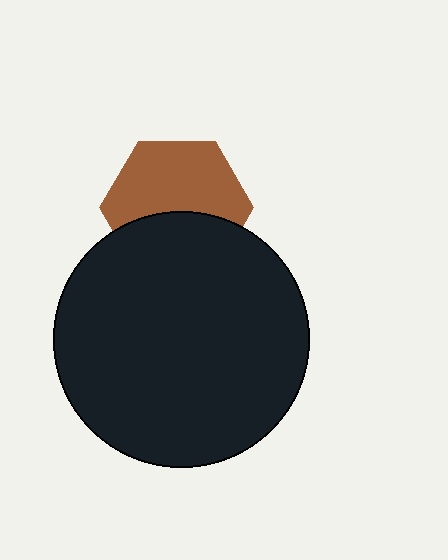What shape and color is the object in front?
The object in front is a black circle.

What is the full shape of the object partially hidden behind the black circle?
The partially hidden object is a brown hexagon.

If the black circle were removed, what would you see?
You would see the complete brown hexagon.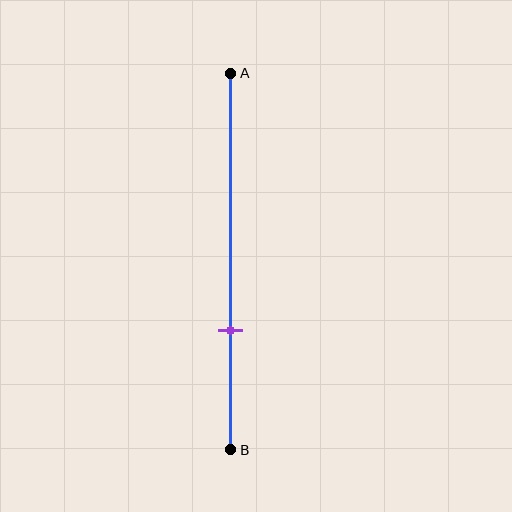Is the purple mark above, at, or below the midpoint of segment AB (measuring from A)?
The purple mark is below the midpoint of segment AB.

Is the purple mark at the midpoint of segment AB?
No, the mark is at about 70% from A, not at the 50% midpoint.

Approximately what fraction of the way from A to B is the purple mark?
The purple mark is approximately 70% of the way from A to B.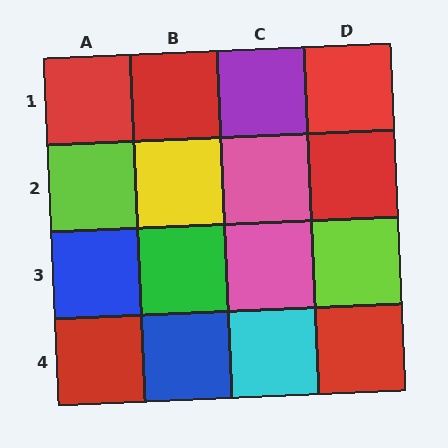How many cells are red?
6 cells are red.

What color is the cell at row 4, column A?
Red.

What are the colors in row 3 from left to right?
Blue, green, pink, lime.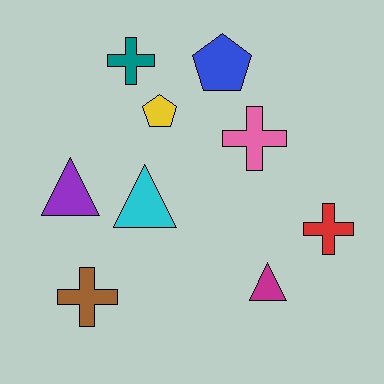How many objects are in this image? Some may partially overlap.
There are 9 objects.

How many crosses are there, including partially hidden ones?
There are 4 crosses.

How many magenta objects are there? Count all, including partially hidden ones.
There is 1 magenta object.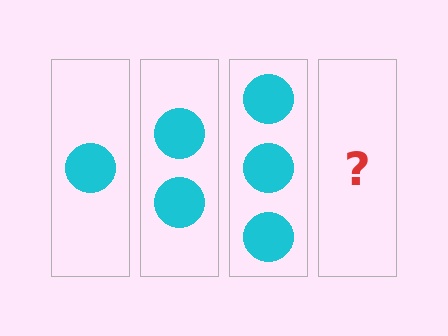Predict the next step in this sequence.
The next step is 4 circles.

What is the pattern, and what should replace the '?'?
The pattern is that each step adds one more circle. The '?' should be 4 circles.